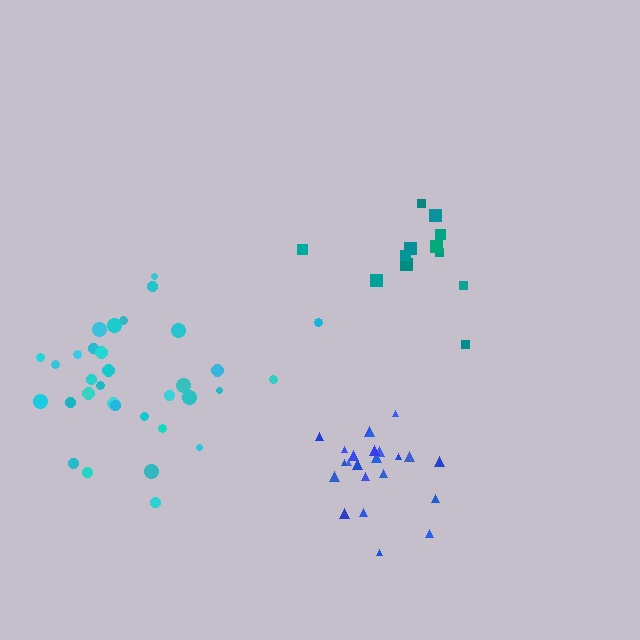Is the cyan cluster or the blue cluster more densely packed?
Blue.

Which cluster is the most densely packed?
Blue.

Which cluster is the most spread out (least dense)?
Cyan.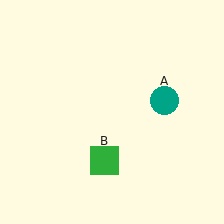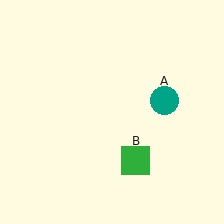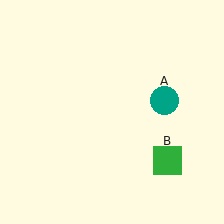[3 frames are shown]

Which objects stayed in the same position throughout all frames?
Teal circle (object A) remained stationary.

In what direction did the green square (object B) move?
The green square (object B) moved right.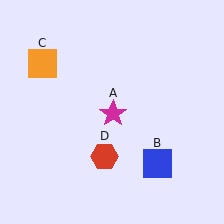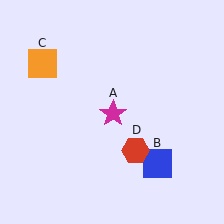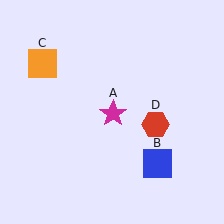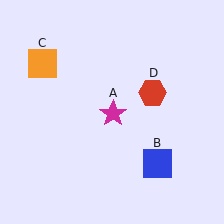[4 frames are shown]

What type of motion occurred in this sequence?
The red hexagon (object D) rotated counterclockwise around the center of the scene.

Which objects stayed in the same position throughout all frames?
Magenta star (object A) and blue square (object B) and orange square (object C) remained stationary.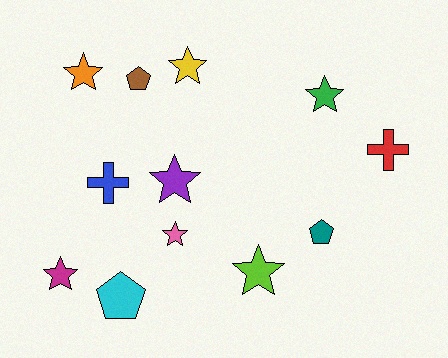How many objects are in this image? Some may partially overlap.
There are 12 objects.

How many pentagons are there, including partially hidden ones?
There are 3 pentagons.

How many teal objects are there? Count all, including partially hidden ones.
There is 1 teal object.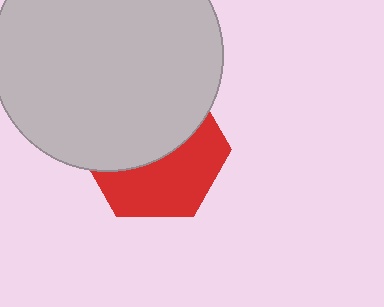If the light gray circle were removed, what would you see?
You would see the complete red hexagon.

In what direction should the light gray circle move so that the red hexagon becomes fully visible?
The light gray circle should move up. That is the shortest direction to clear the overlap and leave the red hexagon fully visible.